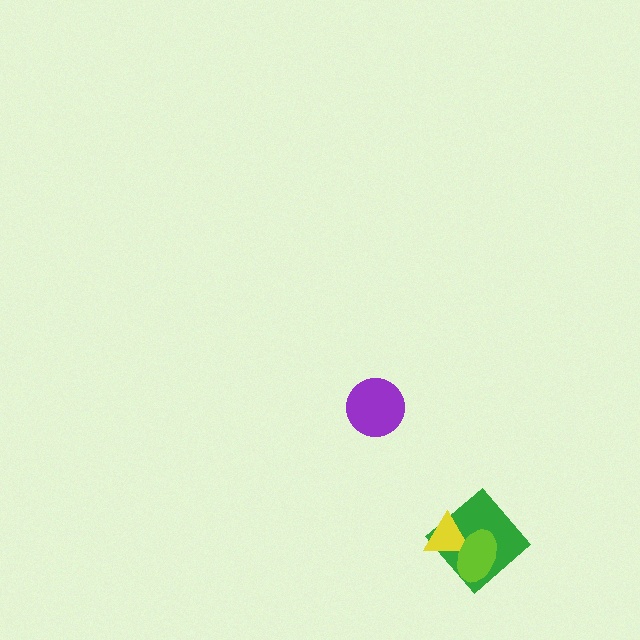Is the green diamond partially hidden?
Yes, it is partially covered by another shape.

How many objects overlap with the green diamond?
2 objects overlap with the green diamond.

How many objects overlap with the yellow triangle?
2 objects overlap with the yellow triangle.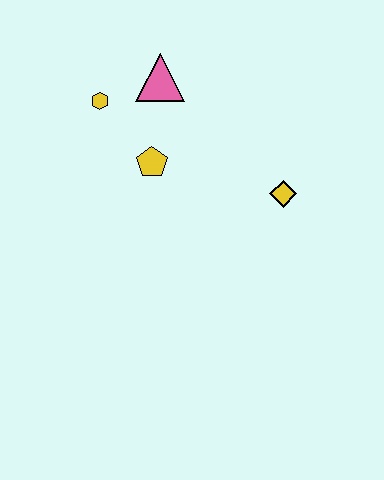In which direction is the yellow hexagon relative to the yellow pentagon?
The yellow hexagon is above the yellow pentagon.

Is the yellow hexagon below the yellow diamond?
No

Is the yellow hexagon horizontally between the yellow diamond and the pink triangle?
No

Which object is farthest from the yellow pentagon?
The yellow diamond is farthest from the yellow pentagon.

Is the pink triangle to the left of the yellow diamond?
Yes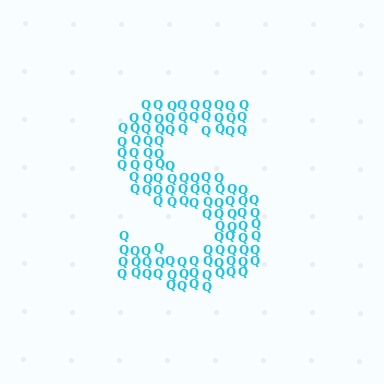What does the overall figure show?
The overall figure shows the letter S.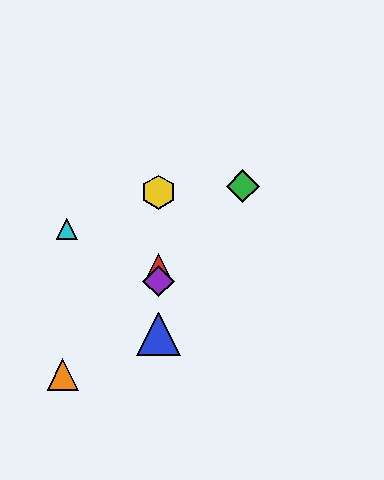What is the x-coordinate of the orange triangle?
The orange triangle is at x≈63.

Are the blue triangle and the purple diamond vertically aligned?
Yes, both are at x≈158.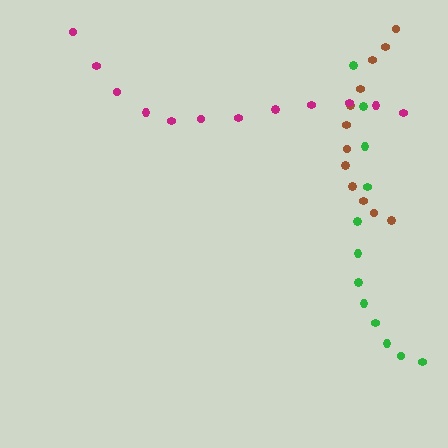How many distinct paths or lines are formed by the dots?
There are 3 distinct paths.